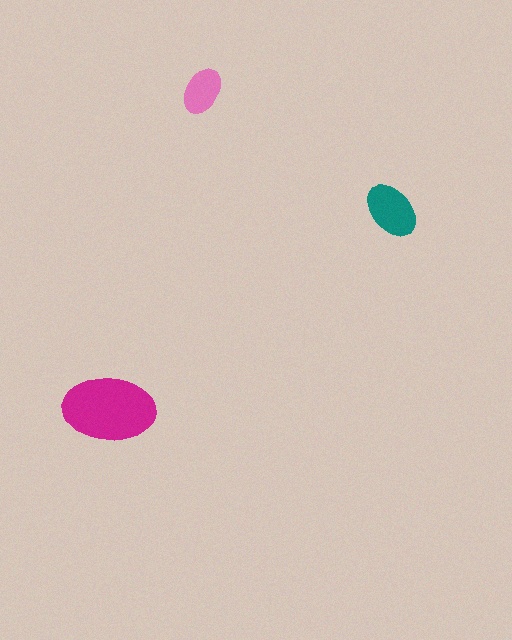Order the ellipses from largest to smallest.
the magenta one, the teal one, the pink one.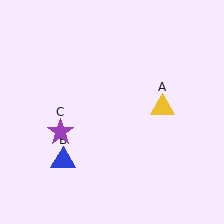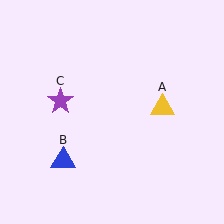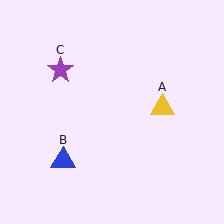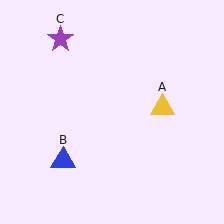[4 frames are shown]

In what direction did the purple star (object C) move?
The purple star (object C) moved up.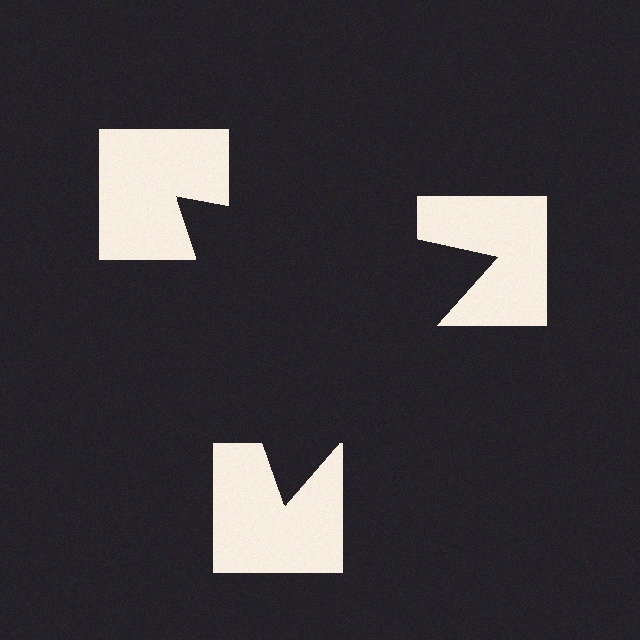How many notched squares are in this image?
There are 3 — one at each vertex of the illusory triangle.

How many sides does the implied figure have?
3 sides.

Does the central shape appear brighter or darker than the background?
It typically appears slightly darker than the background, even though no actual brightness change is drawn.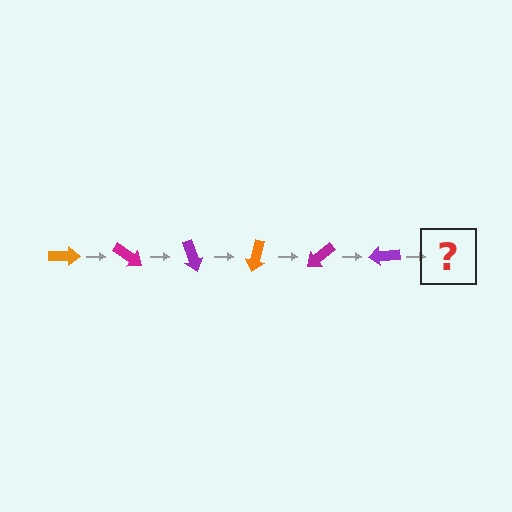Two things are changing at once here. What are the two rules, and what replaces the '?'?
The two rules are that it rotates 35 degrees each step and the color cycles through orange, magenta, and purple. The '?' should be an orange arrow, rotated 210 degrees from the start.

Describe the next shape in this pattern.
It should be an orange arrow, rotated 210 degrees from the start.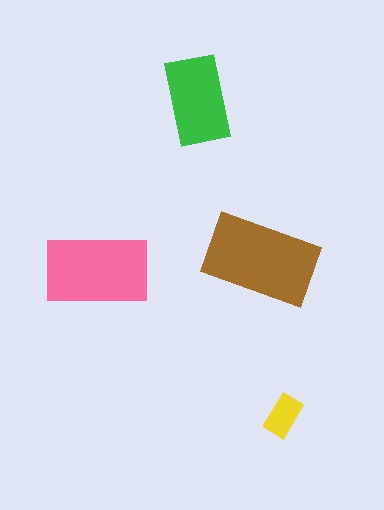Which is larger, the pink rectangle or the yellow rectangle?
The pink one.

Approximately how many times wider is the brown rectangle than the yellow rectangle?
About 2.5 times wider.